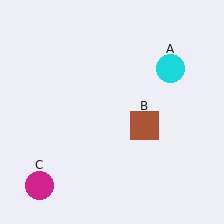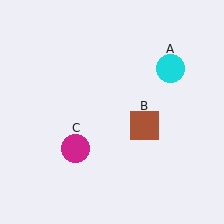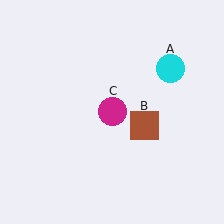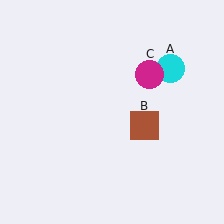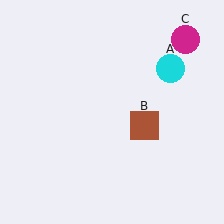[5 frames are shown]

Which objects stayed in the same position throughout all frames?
Cyan circle (object A) and brown square (object B) remained stationary.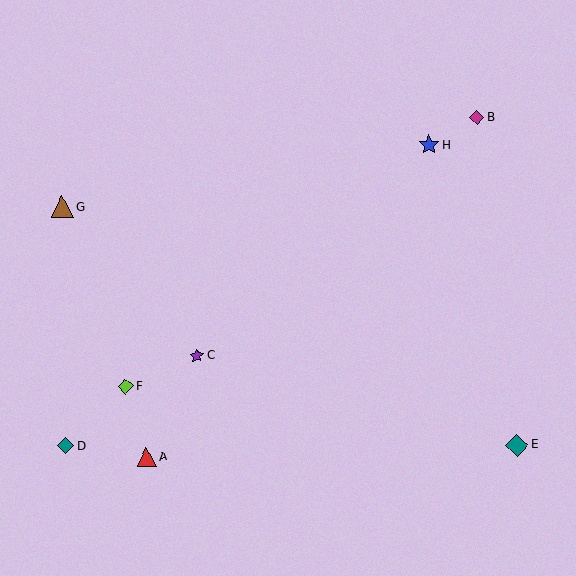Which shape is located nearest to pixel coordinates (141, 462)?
The red triangle (labeled A) at (146, 457) is nearest to that location.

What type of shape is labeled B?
Shape B is a magenta diamond.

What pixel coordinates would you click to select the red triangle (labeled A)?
Click at (146, 457) to select the red triangle A.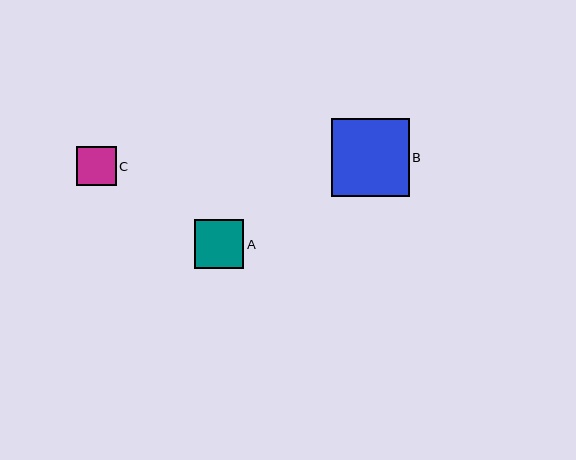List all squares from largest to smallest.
From largest to smallest: B, A, C.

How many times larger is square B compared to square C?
Square B is approximately 2.0 times the size of square C.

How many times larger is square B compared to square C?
Square B is approximately 2.0 times the size of square C.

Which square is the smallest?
Square C is the smallest with a size of approximately 40 pixels.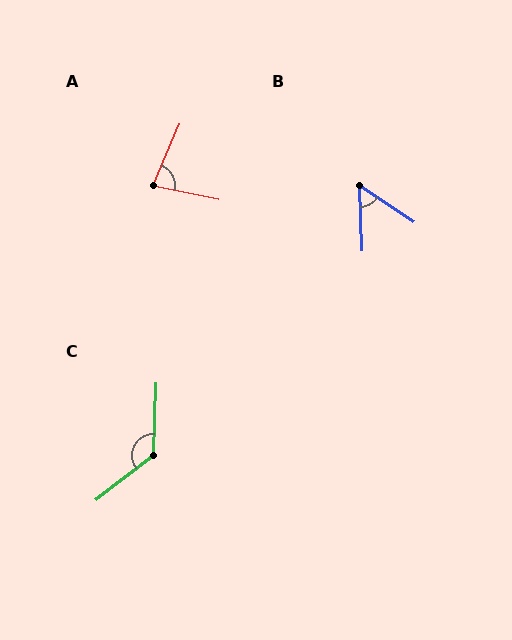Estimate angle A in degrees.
Approximately 78 degrees.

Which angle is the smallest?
B, at approximately 55 degrees.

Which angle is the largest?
C, at approximately 130 degrees.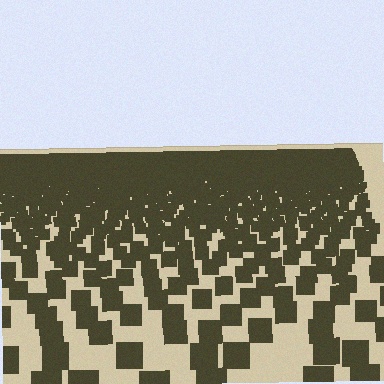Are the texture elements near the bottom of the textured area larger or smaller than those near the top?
Larger. Near the bottom, elements are closer to the viewer and appear at a bigger on-screen size.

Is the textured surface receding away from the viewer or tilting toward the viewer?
The surface is receding away from the viewer. Texture elements get smaller and denser toward the top.